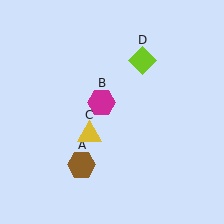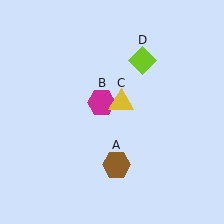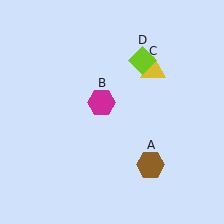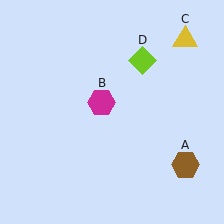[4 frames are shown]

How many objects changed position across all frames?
2 objects changed position: brown hexagon (object A), yellow triangle (object C).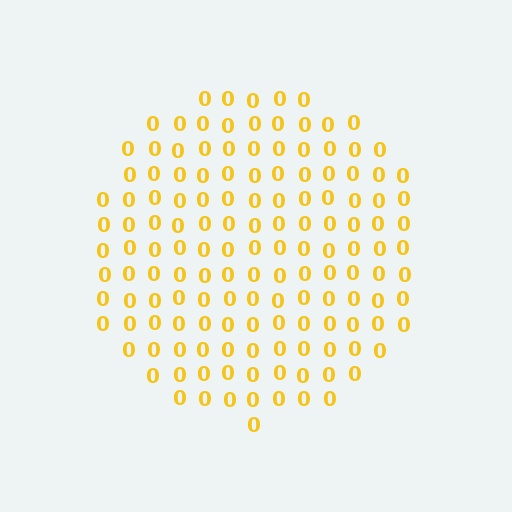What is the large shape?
The large shape is a circle.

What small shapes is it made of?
It is made of small digit 0's.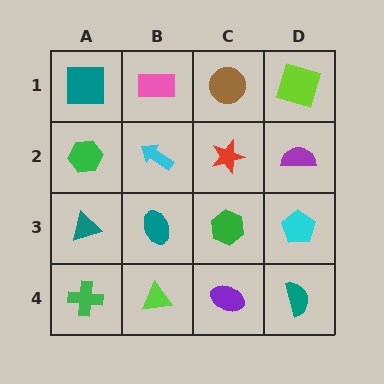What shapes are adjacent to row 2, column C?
A brown circle (row 1, column C), a green hexagon (row 3, column C), a cyan arrow (row 2, column B), a purple semicircle (row 2, column D).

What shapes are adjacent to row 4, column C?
A green hexagon (row 3, column C), a lime triangle (row 4, column B), a teal semicircle (row 4, column D).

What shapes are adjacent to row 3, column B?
A cyan arrow (row 2, column B), a lime triangle (row 4, column B), a teal triangle (row 3, column A), a green hexagon (row 3, column C).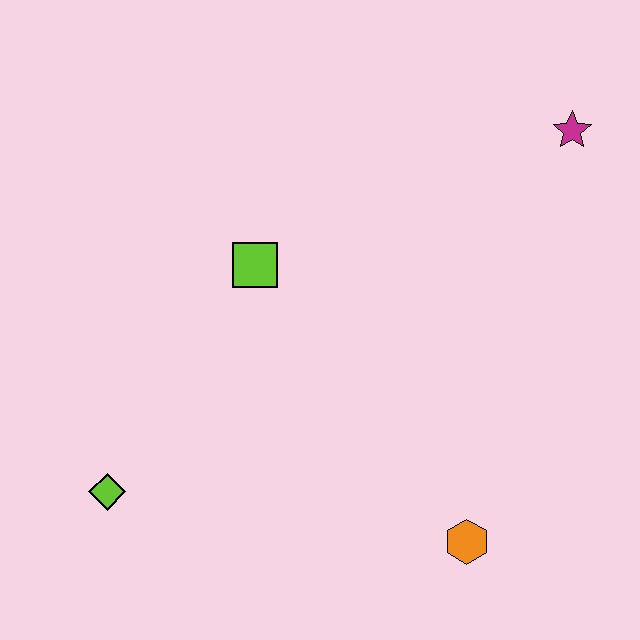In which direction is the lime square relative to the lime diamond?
The lime square is above the lime diamond.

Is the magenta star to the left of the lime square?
No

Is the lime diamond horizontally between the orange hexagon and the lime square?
No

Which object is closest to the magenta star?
The lime square is closest to the magenta star.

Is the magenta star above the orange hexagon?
Yes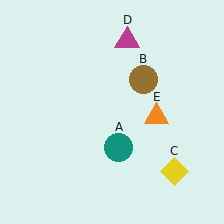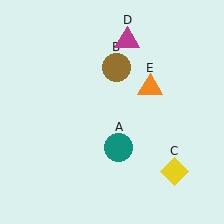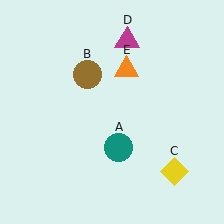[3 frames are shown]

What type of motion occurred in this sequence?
The brown circle (object B), orange triangle (object E) rotated counterclockwise around the center of the scene.